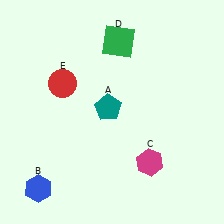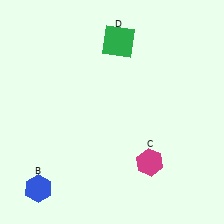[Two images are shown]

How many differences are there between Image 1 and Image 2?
There are 2 differences between the two images.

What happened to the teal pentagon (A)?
The teal pentagon (A) was removed in Image 2. It was in the top-left area of Image 1.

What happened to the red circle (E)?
The red circle (E) was removed in Image 2. It was in the top-left area of Image 1.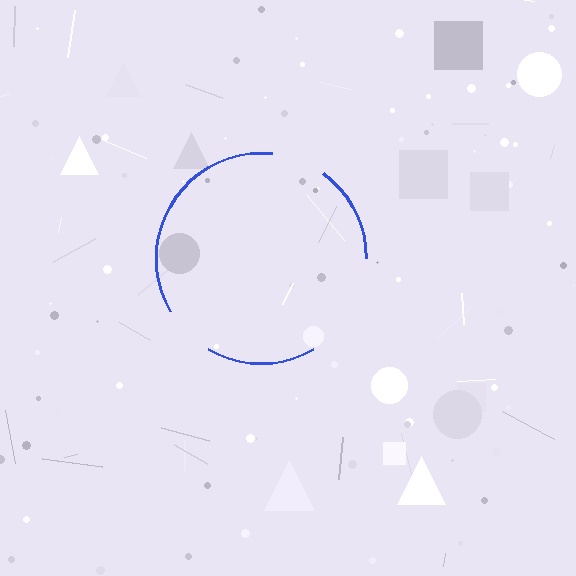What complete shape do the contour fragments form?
The contour fragments form a circle.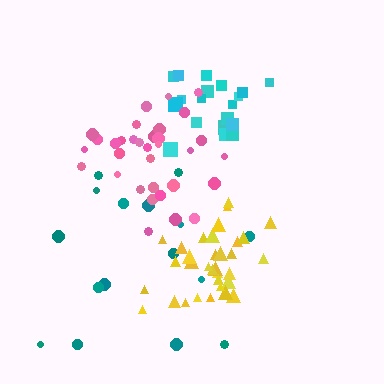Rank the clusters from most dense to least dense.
yellow, pink, cyan, teal.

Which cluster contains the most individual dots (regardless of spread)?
Yellow (33).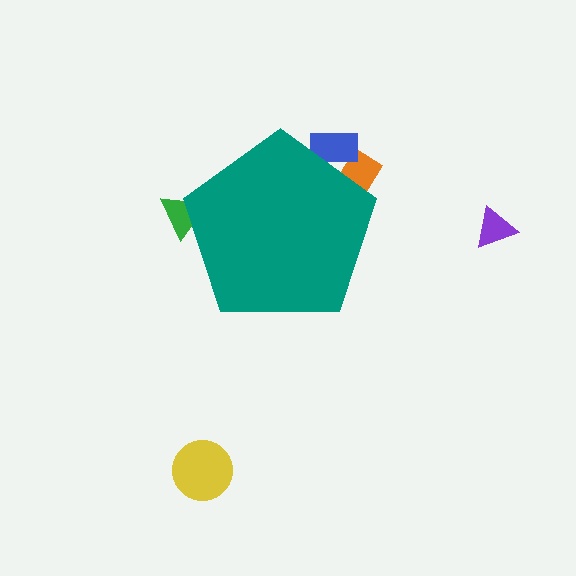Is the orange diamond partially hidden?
Yes, the orange diamond is partially hidden behind the teal pentagon.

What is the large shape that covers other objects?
A teal pentagon.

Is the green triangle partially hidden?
Yes, the green triangle is partially hidden behind the teal pentagon.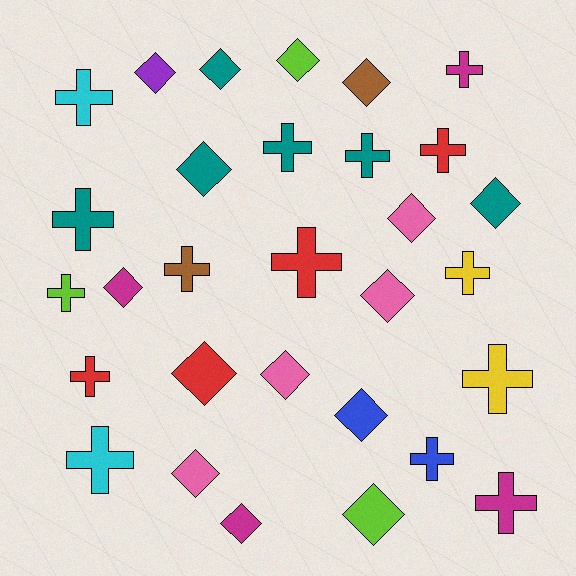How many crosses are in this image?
There are 15 crosses.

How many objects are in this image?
There are 30 objects.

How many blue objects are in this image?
There are 2 blue objects.